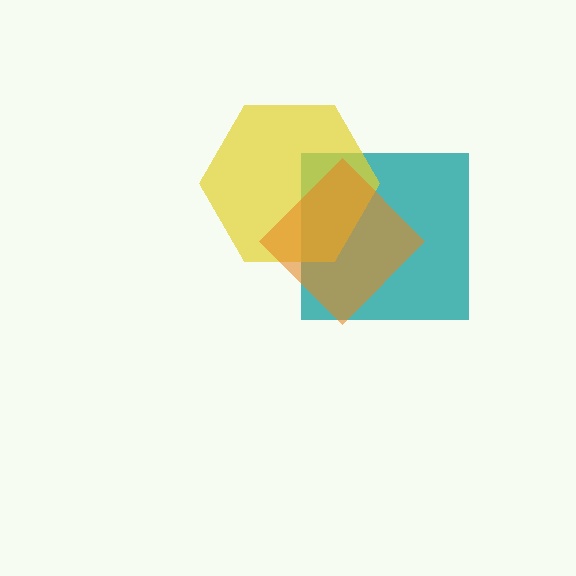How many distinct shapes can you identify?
There are 3 distinct shapes: a teal square, a yellow hexagon, an orange diamond.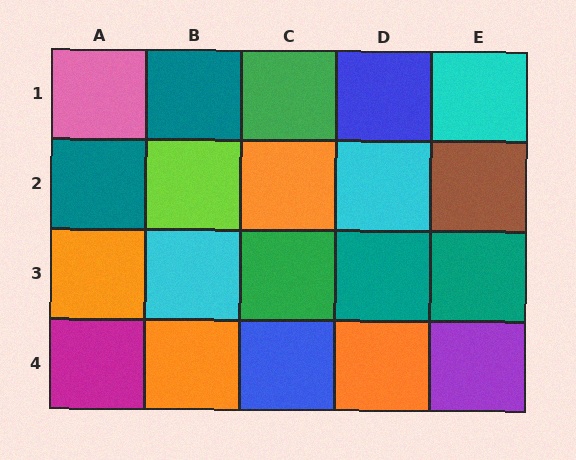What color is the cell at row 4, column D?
Orange.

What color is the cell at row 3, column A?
Orange.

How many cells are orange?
4 cells are orange.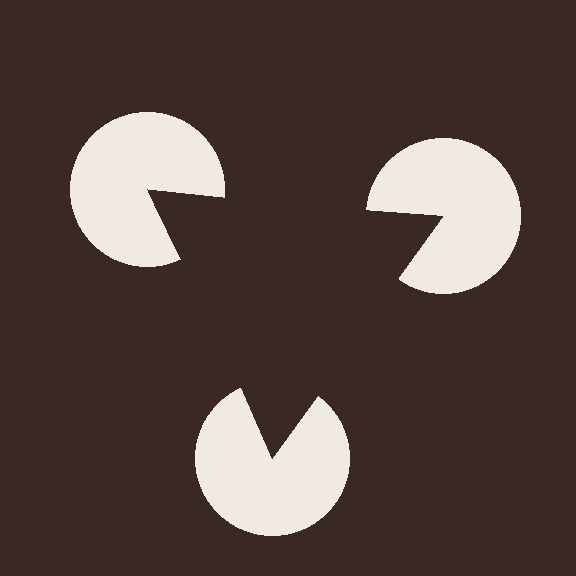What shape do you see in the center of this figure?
An illusory triangle — its edges are inferred from the aligned wedge cuts in the pac-man discs, not physically drawn.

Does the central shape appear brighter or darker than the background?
It typically appears slightly darker than the background, even though no actual brightness change is drawn.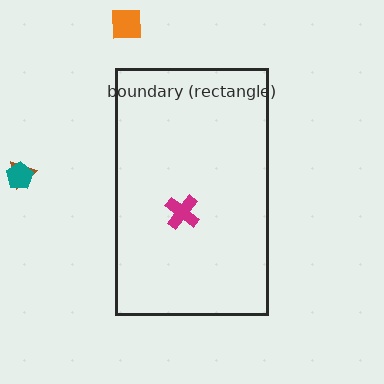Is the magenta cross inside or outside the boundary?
Inside.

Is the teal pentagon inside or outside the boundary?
Outside.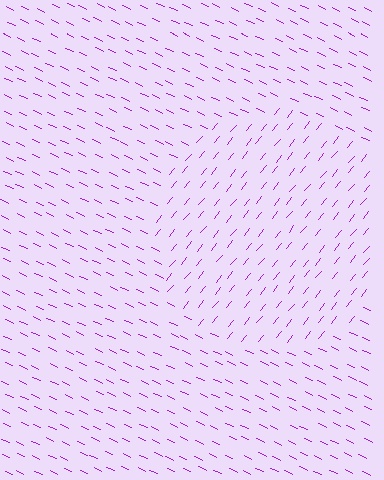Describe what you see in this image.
The image is filled with small purple line segments. A circle region in the image has lines oriented differently from the surrounding lines, creating a visible texture boundary.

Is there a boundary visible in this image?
Yes, there is a texture boundary formed by a change in line orientation.